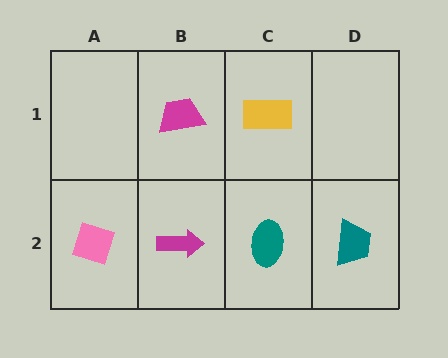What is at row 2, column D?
A teal trapezoid.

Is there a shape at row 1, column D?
No, that cell is empty.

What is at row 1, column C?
A yellow rectangle.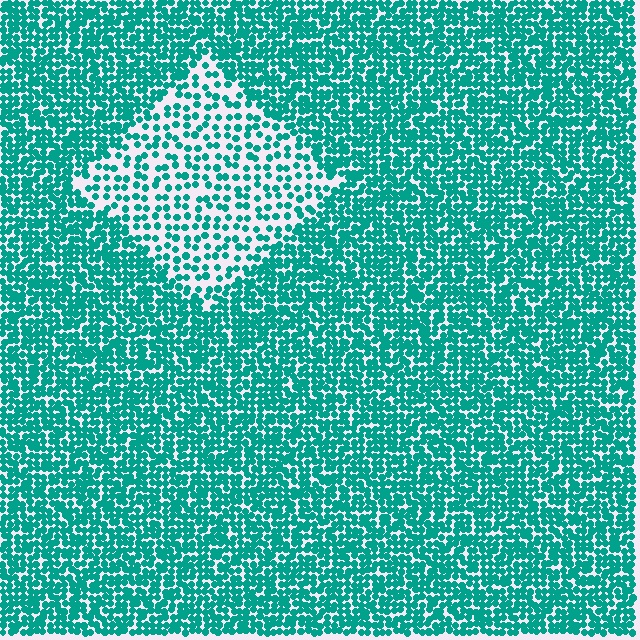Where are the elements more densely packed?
The elements are more densely packed outside the diamond boundary.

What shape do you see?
I see a diamond.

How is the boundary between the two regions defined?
The boundary is defined by a change in element density (approximately 2.2x ratio). All elements are the same color, size, and shape.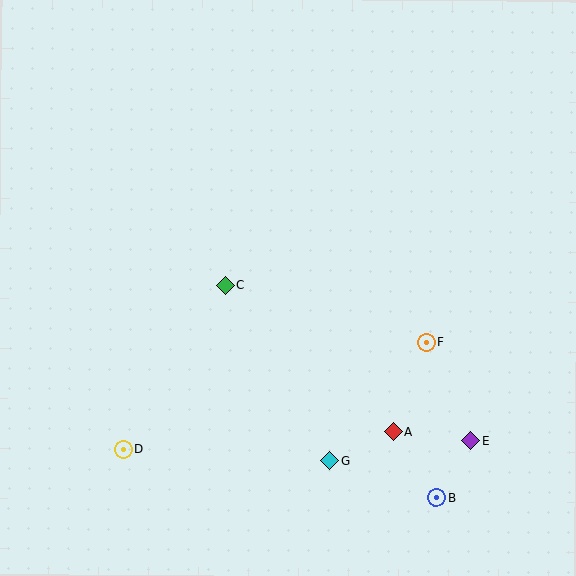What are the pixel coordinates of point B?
Point B is at (436, 498).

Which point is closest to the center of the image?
Point C at (225, 285) is closest to the center.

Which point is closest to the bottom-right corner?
Point B is closest to the bottom-right corner.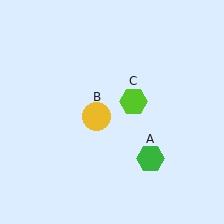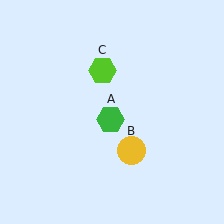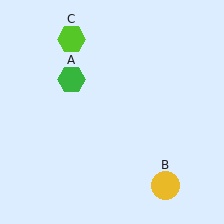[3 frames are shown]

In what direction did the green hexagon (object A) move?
The green hexagon (object A) moved up and to the left.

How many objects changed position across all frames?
3 objects changed position: green hexagon (object A), yellow circle (object B), lime hexagon (object C).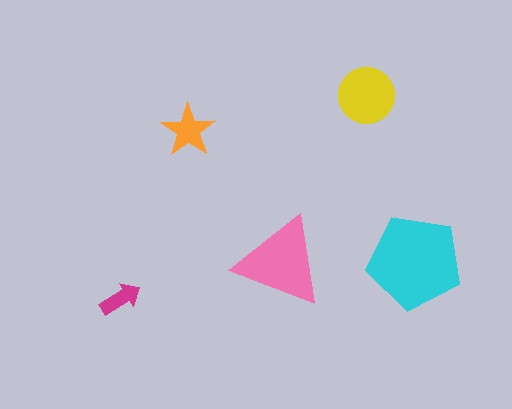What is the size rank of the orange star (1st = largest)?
4th.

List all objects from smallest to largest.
The magenta arrow, the orange star, the yellow circle, the pink triangle, the cyan pentagon.